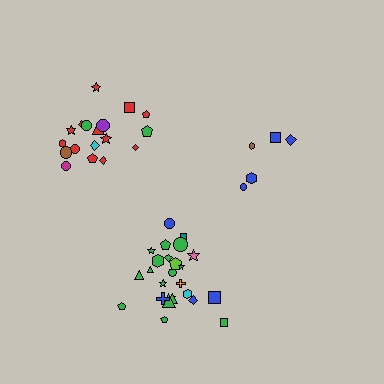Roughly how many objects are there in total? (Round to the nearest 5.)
Roughly 50 objects in total.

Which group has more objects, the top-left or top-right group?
The top-left group.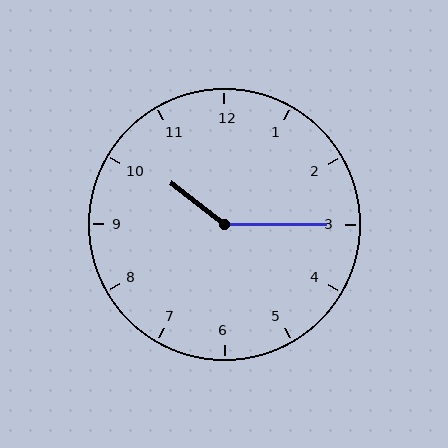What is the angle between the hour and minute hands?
Approximately 142 degrees.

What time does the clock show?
10:15.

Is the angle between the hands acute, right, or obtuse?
It is obtuse.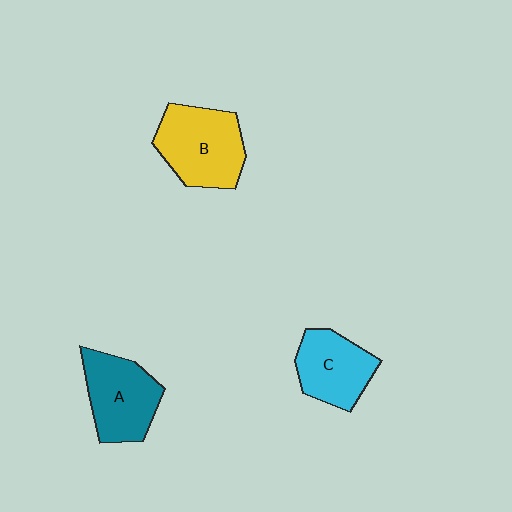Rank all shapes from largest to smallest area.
From largest to smallest: B (yellow), A (teal), C (cyan).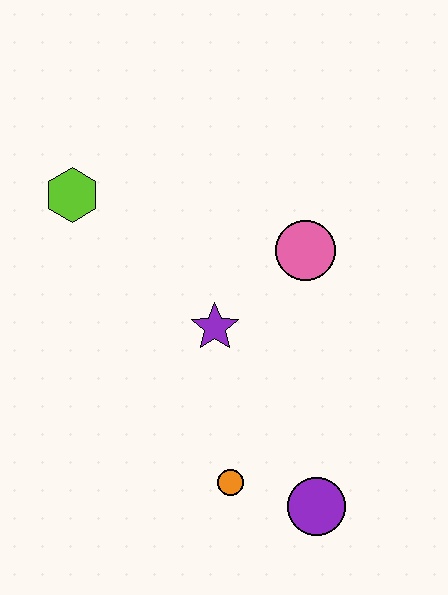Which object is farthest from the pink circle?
The purple circle is farthest from the pink circle.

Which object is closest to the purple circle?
The orange circle is closest to the purple circle.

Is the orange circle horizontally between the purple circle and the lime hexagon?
Yes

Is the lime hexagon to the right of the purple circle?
No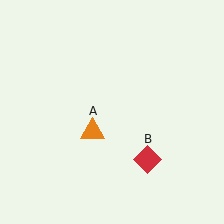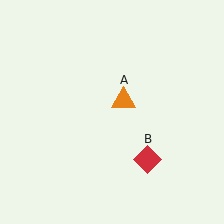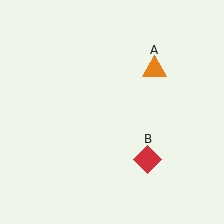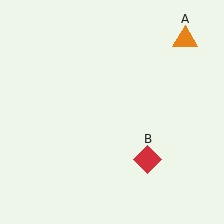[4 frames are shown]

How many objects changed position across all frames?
1 object changed position: orange triangle (object A).